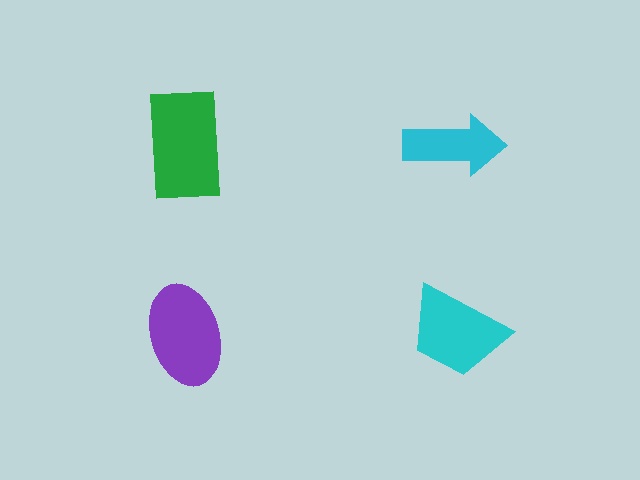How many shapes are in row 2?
2 shapes.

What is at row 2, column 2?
A cyan trapezoid.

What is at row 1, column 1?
A green rectangle.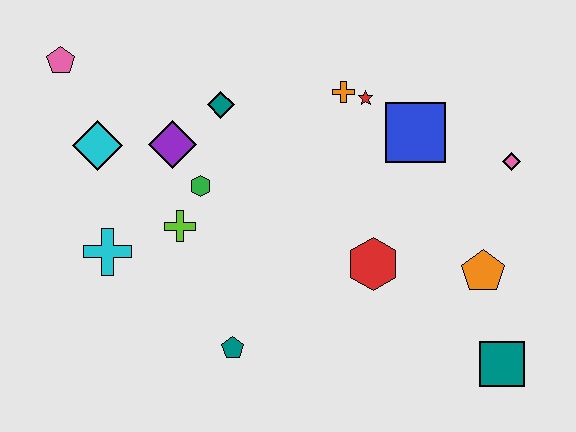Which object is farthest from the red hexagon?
The pink pentagon is farthest from the red hexagon.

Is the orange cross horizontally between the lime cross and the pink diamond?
Yes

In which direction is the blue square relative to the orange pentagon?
The blue square is above the orange pentagon.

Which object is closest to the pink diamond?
The blue square is closest to the pink diamond.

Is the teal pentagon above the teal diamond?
No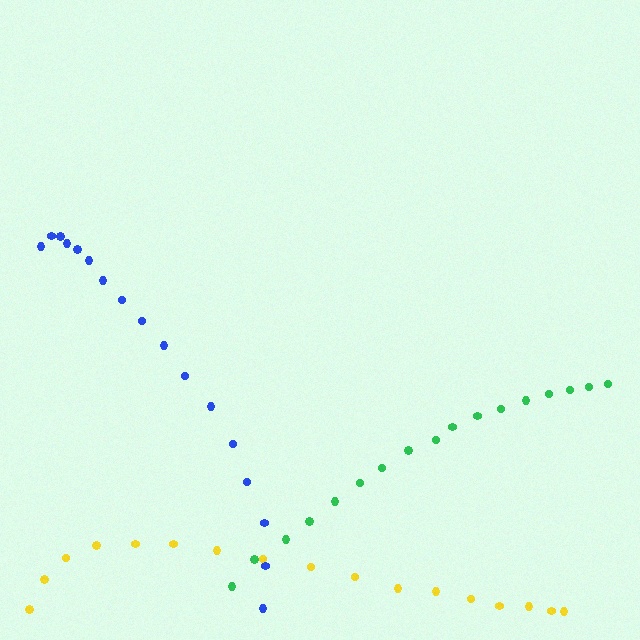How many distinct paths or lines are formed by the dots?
There are 3 distinct paths.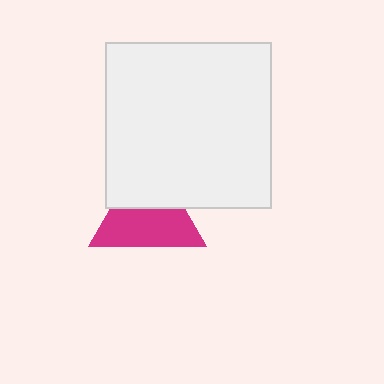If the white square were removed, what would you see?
You would see the complete magenta triangle.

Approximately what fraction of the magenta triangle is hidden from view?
Roughly 40% of the magenta triangle is hidden behind the white square.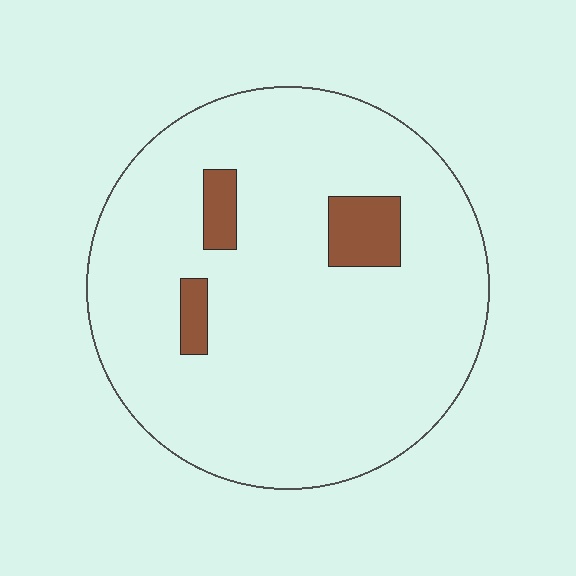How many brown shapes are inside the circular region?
3.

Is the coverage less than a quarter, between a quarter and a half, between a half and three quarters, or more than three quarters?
Less than a quarter.